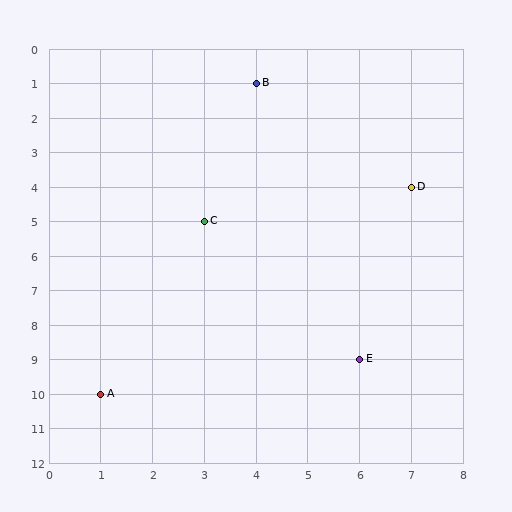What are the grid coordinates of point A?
Point A is at grid coordinates (1, 10).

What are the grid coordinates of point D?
Point D is at grid coordinates (7, 4).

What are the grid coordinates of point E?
Point E is at grid coordinates (6, 9).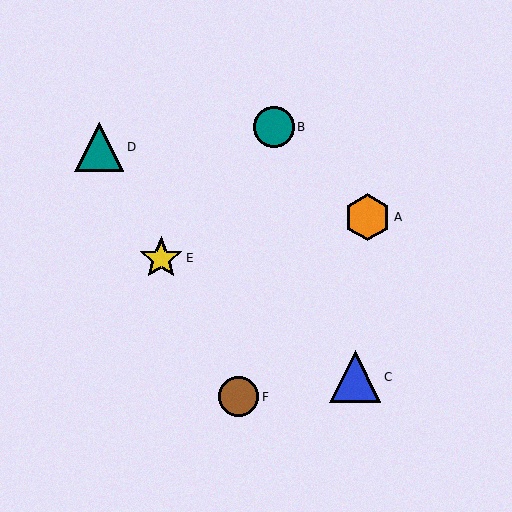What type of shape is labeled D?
Shape D is a teal triangle.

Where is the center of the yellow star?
The center of the yellow star is at (161, 258).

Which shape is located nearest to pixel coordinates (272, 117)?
The teal circle (labeled B) at (274, 127) is nearest to that location.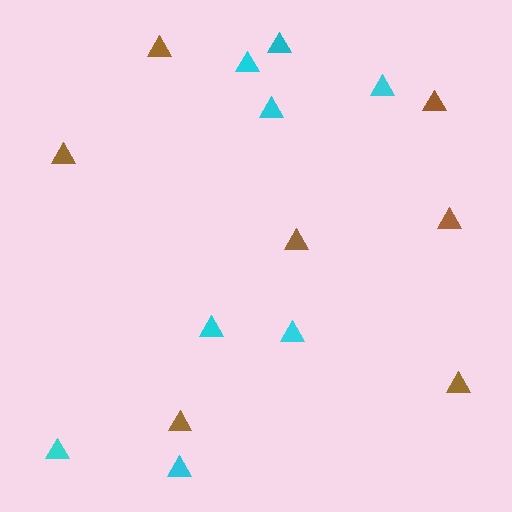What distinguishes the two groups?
There are 2 groups: one group of brown triangles (7) and one group of cyan triangles (8).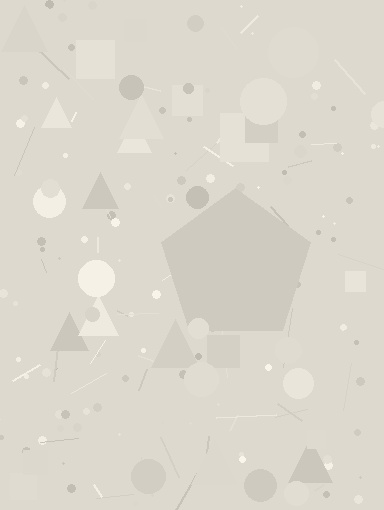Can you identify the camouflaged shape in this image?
The camouflaged shape is a pentagon.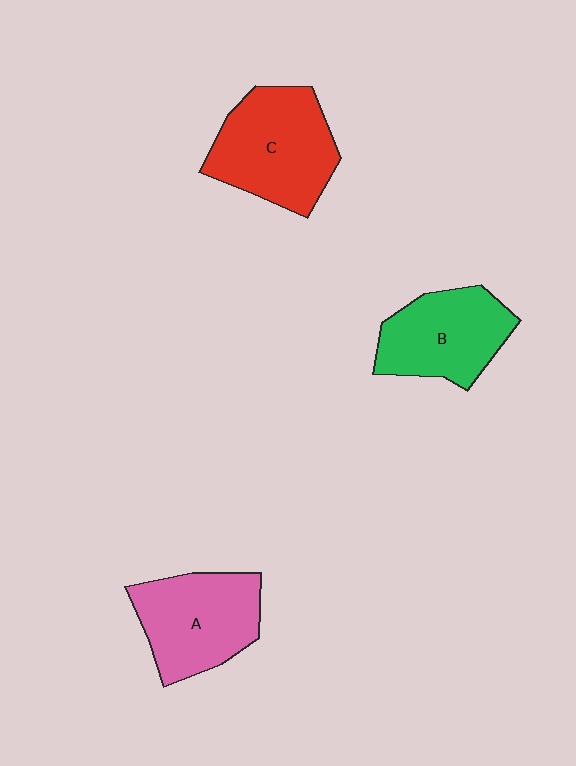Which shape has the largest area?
Shape C (red).